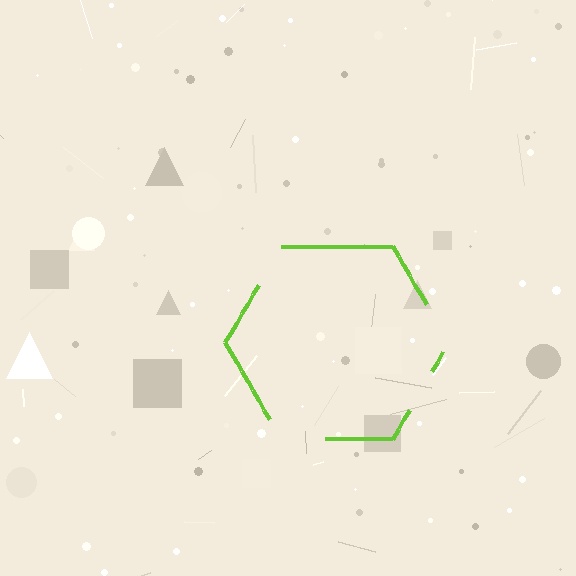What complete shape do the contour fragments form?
The contour fragments form a hexagon.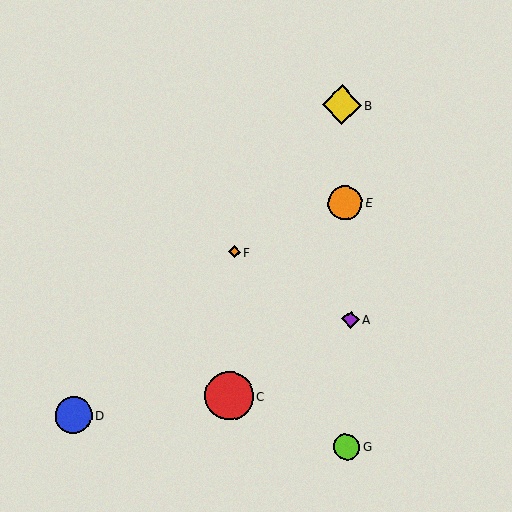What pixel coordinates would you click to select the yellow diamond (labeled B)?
Click at (342, 105) to select the yellow diamond B.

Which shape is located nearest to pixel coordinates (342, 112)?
The yellow diamond (labeled B) at (342, 105) is nearest to that location.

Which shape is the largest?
The red circle (labeled C) is the largest.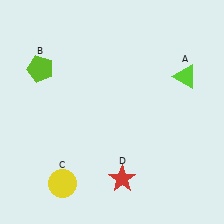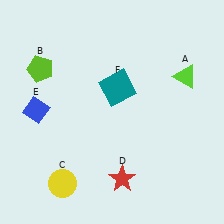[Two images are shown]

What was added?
A blue diamond (E), a teal square (F) were added in Image 2.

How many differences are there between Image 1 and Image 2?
There are 2 differences between the two images.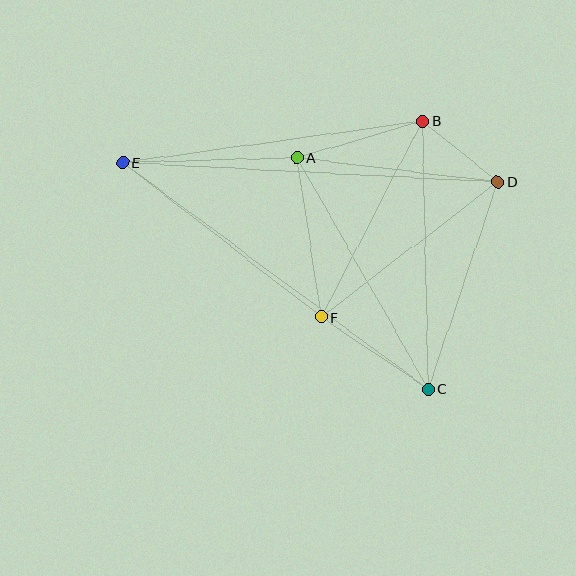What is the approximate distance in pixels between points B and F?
The distance between B and F is approximately 221 pixels.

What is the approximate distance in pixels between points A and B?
The distance between A and B is approximately 131 pixels.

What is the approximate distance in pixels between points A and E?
The distance between A and E is approximately 174 pixels.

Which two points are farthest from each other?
Points C and E are farthest from each other.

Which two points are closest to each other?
Points B and D are closest to each other.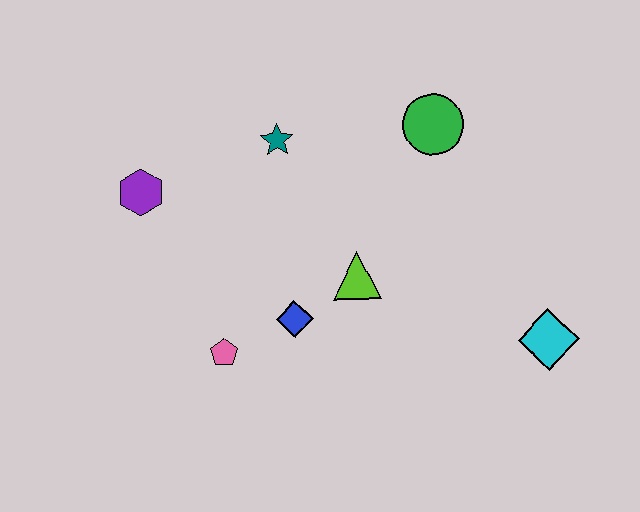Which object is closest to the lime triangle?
The blue diamond is closest to the lime triangle.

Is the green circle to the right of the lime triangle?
Yes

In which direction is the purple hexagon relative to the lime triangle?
The purple hexagon is to the left of the lime triangle.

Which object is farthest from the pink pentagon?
The cyan diamond is farthest from the pink pentagon.